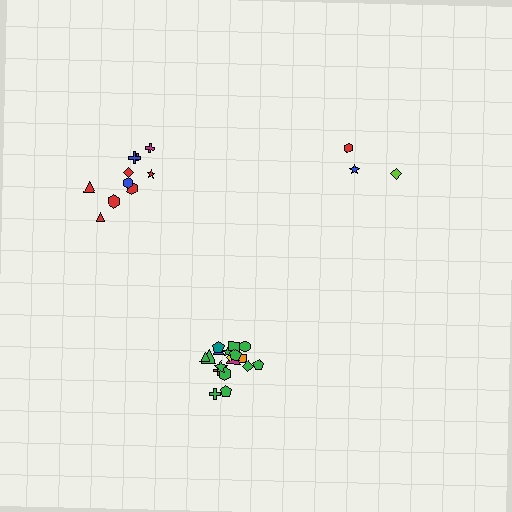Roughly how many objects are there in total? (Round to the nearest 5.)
Roughly 30 objects in total.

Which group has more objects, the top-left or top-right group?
The top-left group.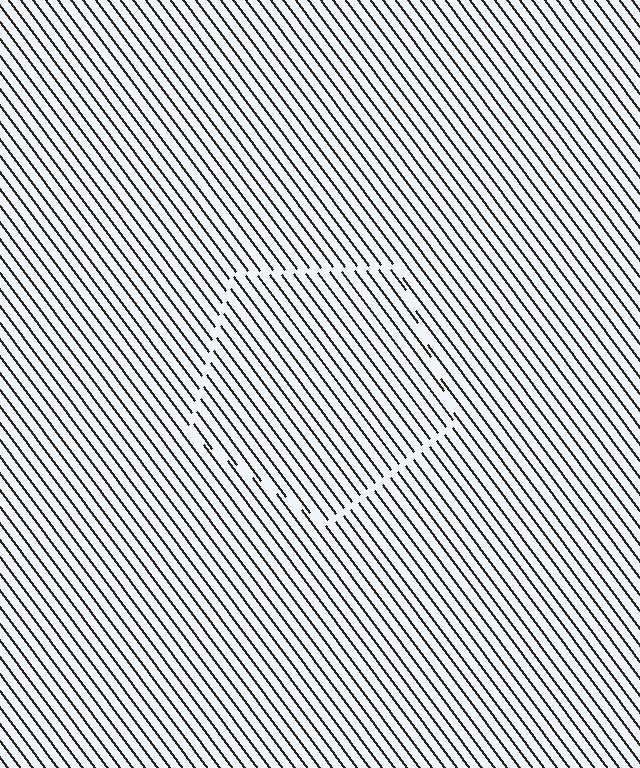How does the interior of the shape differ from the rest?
The interior of the shape contains the same grating, shifted by half a period — the contour is defined by the phase discontinuity where line-ends from the inner and outer gratings abut.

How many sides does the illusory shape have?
5 sides — the line-ends trace a pentagon.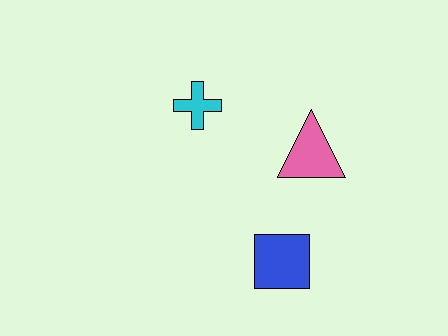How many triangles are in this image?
There is 1 triangle.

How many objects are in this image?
There are 3 objects.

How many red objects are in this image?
There are no red objects.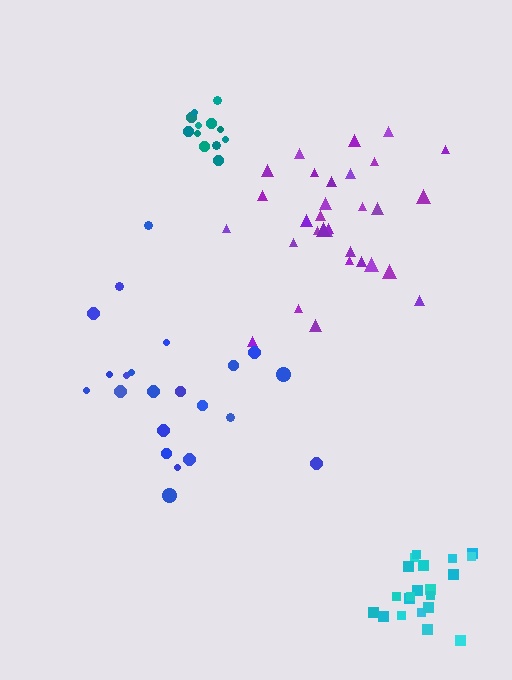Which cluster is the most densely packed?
Teal.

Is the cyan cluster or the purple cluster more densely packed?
Cyan.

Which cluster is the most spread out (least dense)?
Blue.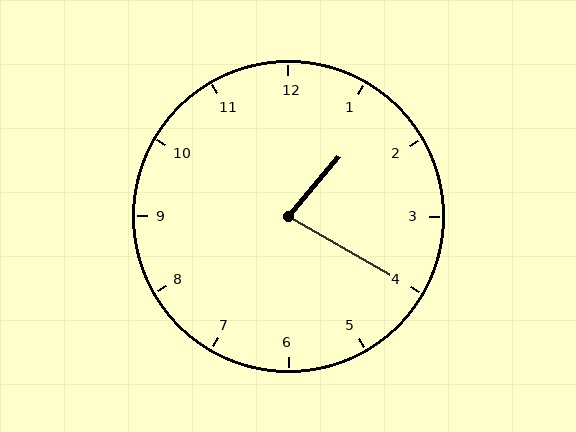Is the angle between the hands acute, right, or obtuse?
It is acute.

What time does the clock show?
1:20.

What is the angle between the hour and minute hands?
Approximately 80 degrees.